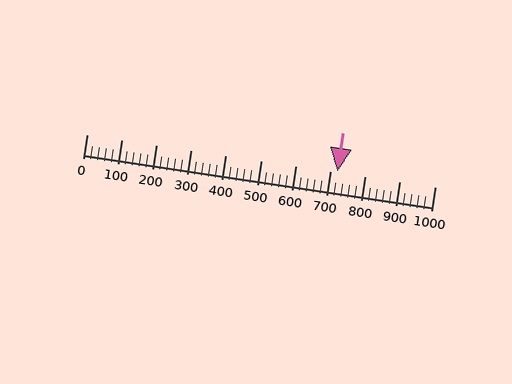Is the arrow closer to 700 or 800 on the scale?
The arrow is closer to 700.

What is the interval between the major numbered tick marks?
The major tick marks are spaced 100 units apart.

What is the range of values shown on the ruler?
The ruler shows values from 0 to 1000.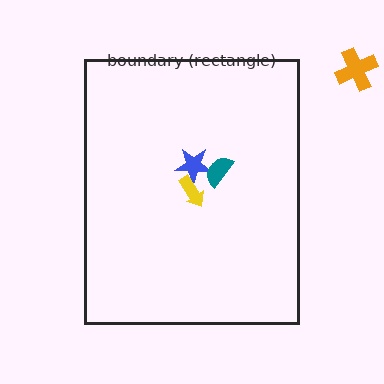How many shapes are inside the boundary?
3 inside, 1 outside.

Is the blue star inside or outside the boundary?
Inside.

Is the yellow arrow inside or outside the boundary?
Inside.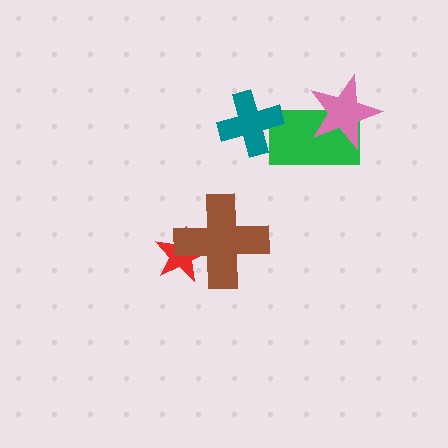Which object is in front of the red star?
The brown cross is in front of the red star.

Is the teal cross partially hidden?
No, no other shape covers it.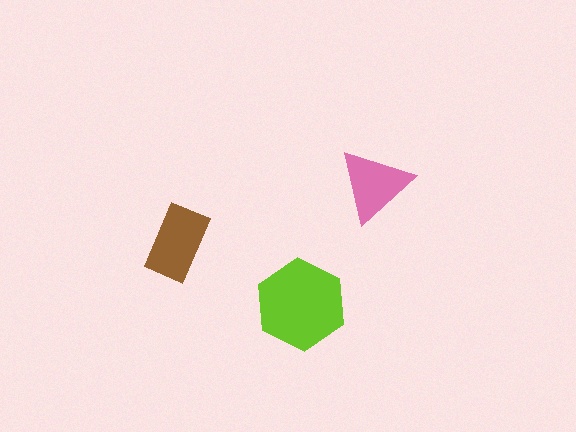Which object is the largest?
The lime hexagon.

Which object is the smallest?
The pink triangle.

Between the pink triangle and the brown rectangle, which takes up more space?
The brown rectangle.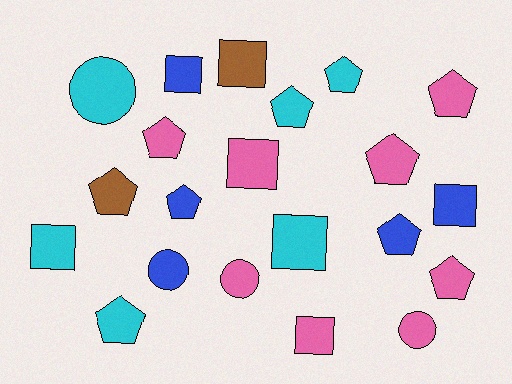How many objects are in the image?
There are 21 objects.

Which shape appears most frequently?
Pentagon, with 10 objects.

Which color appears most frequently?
Pink, with 8 objects.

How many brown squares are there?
There is 1 brown square.